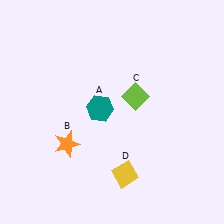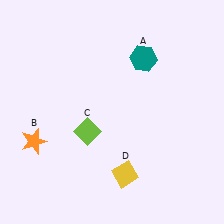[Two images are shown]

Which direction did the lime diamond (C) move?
The lime diamond (C) moved left.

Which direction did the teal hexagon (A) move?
The teal hexagon (A) moved up.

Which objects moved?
The objects that moved are: the teal hexagon (A), the orange star (B), the lime diamond (C).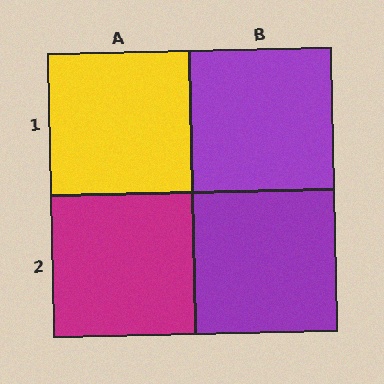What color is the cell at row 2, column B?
Purple.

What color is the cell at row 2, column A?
Magenta.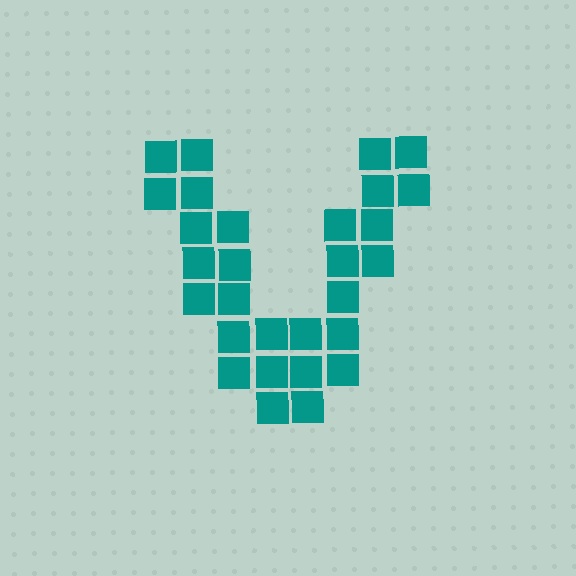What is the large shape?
The large shape is the letter V.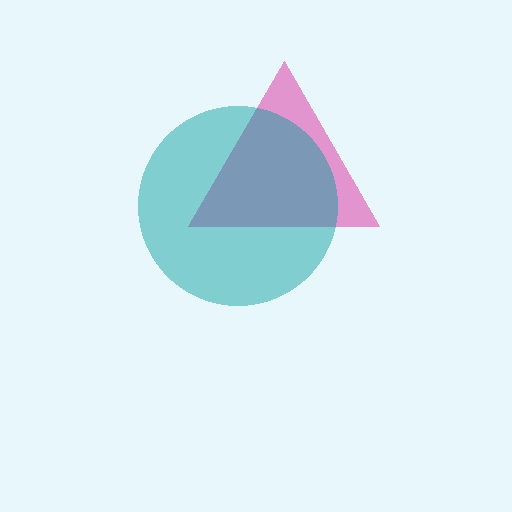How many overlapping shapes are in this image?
There are 2 overlapping shapes in the image.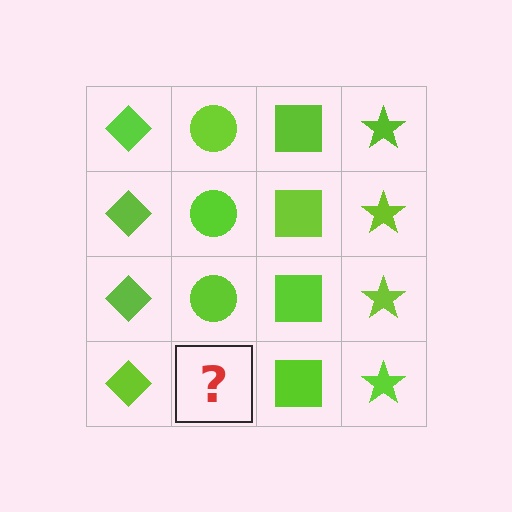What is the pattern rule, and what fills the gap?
The rule is that each column has a consistent shape. The gap should be filled with a lime circle.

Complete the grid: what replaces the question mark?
The question mark should be replaced with a lime circle.